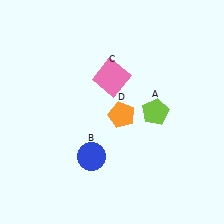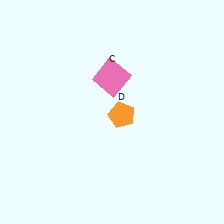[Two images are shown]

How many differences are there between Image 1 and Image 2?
There are 2 differences between the two images.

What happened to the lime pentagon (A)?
The lime pentagon (A) was removed in Image 2. It was in the bottom-right area of Image 1.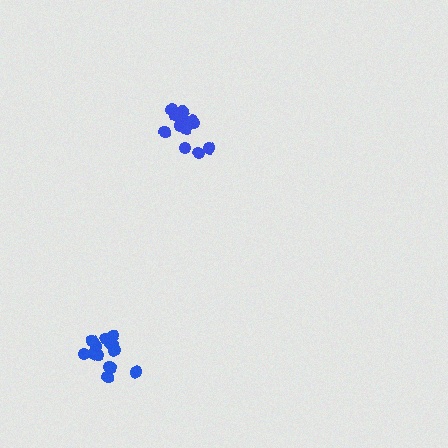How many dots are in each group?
Group 1: 13 dots, Group 2: 14 dots (27 total).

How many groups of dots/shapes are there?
There are 2 groups.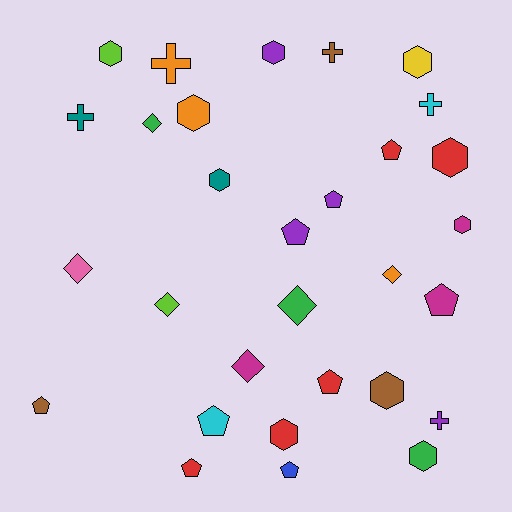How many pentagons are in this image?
There are 9 pentagons.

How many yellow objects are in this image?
There is 1 yellow object.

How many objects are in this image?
There are 30 objects.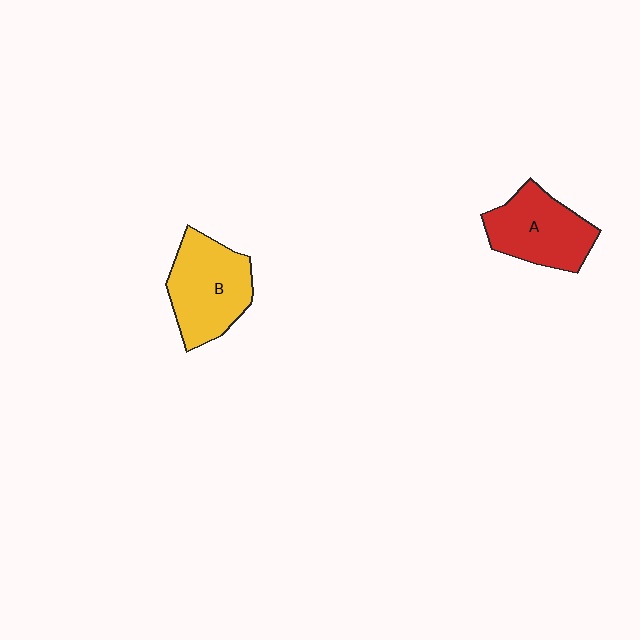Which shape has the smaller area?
Shape A (red).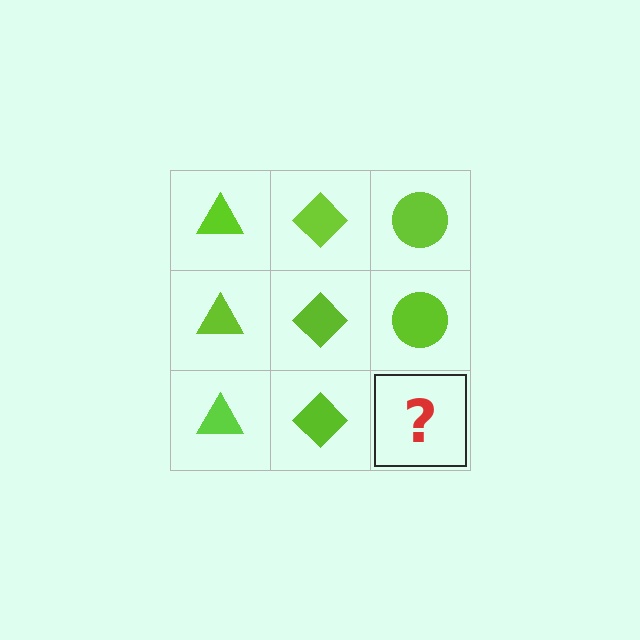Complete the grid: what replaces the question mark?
The question mark should be replaced with a lime circle.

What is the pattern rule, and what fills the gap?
The rule is that each column has a consistent shape. The gap should be filled with a lime circle.